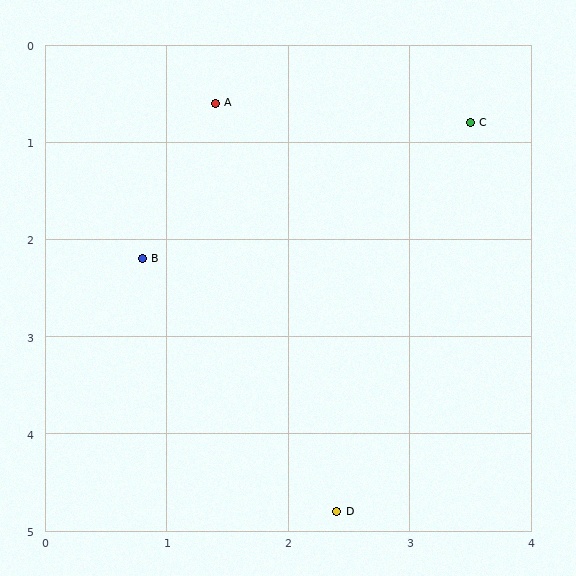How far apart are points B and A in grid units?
Points B and A are about 1.7 grid units apart.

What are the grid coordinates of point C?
Point C is at approximately (3.5, 0.8).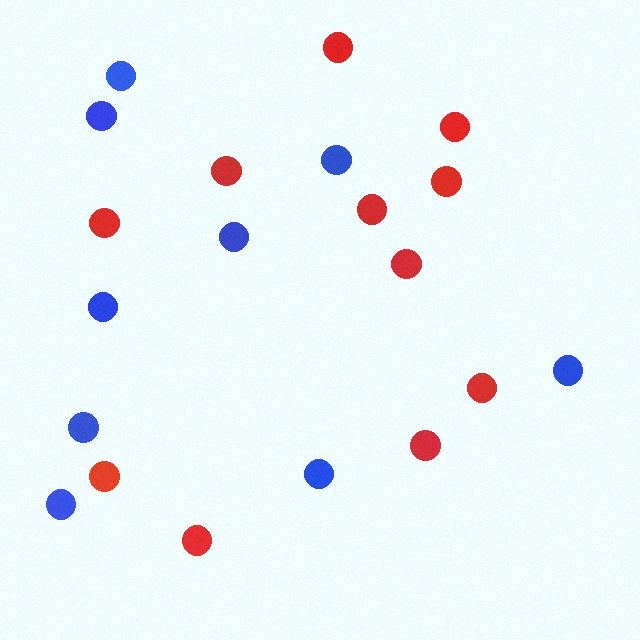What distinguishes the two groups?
There are 2 groups: one group of blue circles (9) and one group of red circles (11).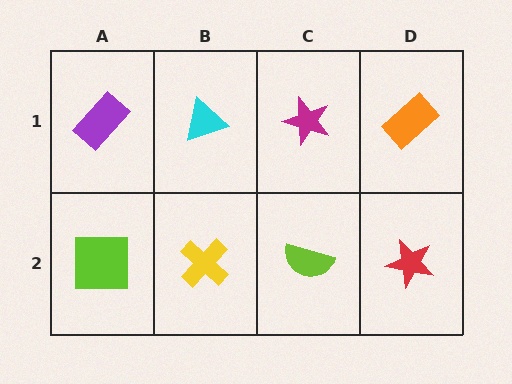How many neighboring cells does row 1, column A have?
2.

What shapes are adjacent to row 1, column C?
A lime semicircle (row 2, column C), a cyan triangle (row 1, column B), an orange rectangle (row 1, column D).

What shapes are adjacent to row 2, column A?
A purple rectangle (row 1, column A), a yellow cross (row 2, column B).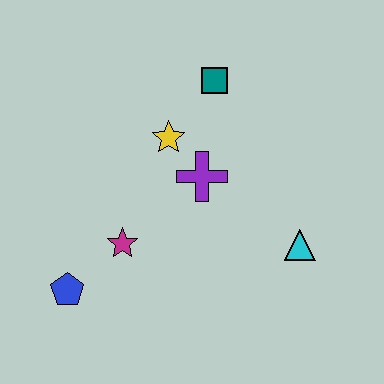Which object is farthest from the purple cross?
The blue pentagon is farthest from the purple cross.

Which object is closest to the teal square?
The yellow star is closest to the teal square.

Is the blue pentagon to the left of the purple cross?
Yes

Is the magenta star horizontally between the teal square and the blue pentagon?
Yes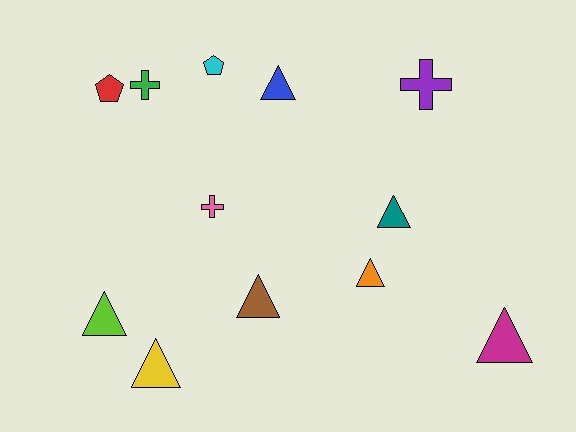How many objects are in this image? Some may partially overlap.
There are 12 objects.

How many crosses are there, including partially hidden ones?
There are 3 crosses.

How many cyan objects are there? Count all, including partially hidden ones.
There is 1 cyan object.